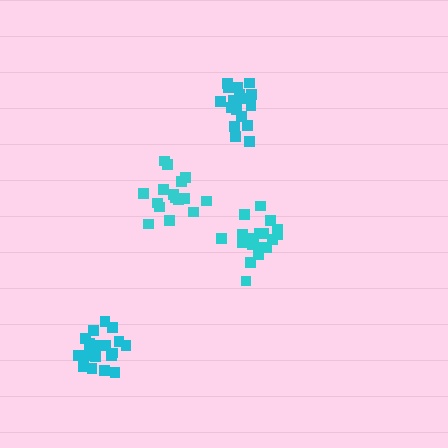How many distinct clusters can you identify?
There are 4 distinct clusters.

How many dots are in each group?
Group 1: 16 dots, Group 2: 20 dots, Group 3: 18 dots, Group 4: 18 dots (72 total).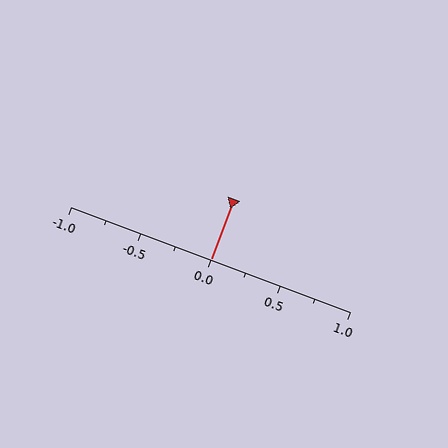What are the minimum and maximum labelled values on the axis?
The axis runs from -1.0 to 1.0.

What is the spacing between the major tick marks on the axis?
The major ticks are spaced 0.5 apart.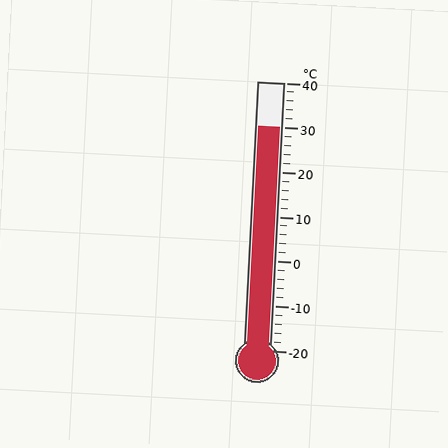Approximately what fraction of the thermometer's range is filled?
The thermometer is filled to approximately 85% of its range.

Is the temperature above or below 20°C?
The temperature is above 20°C.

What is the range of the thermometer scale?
The thermometer scale ranges from -20°C to 40°C.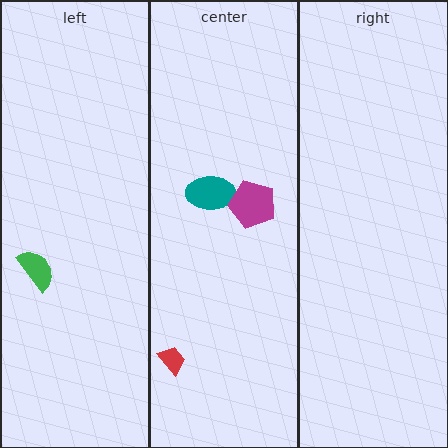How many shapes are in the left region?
1.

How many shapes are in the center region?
3.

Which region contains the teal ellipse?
The center region.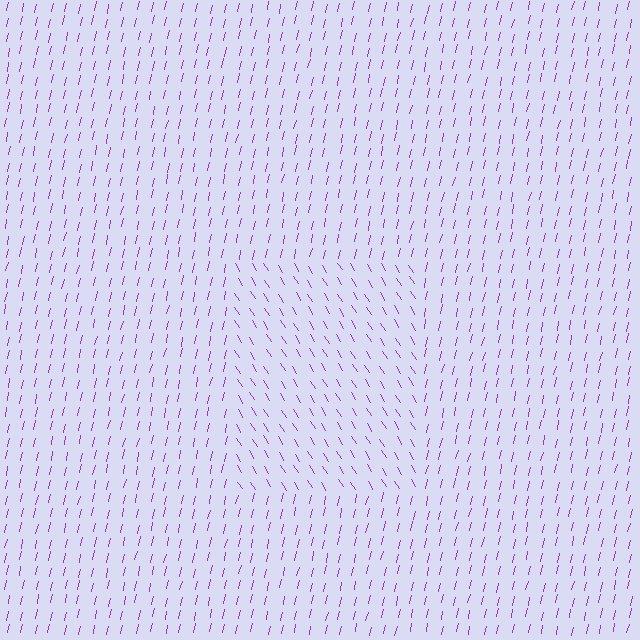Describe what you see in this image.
The image is filled with small purple line segments. A rectangle region in the image has lines oriented differently from the surrounding lines, creating a visible texture boundary.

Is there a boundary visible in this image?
Yes, there is a texture boundary formed by a change in line orientation.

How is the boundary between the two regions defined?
The boundary is defined purely by a change in line orientation (approximately 45 degrees difference). All lines are the same color and thickness.